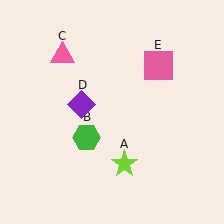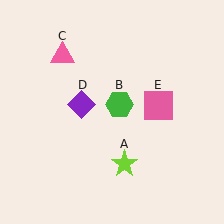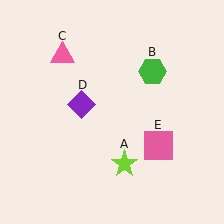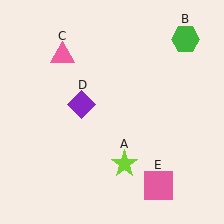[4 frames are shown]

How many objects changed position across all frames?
2 objects changed position: green hexagon (object B), pink square (object E).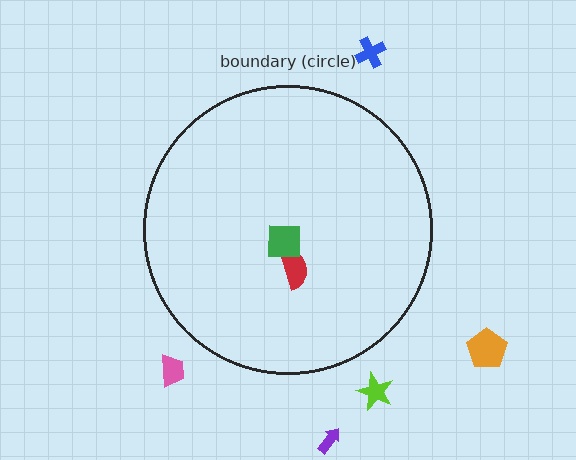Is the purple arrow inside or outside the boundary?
Outside.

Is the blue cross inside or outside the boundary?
Outside.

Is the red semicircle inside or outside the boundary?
Inside.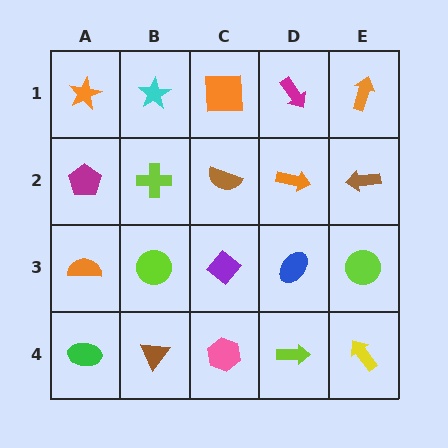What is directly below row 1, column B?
A lime cross.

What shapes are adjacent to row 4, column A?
An orange semicircle (row 3, column A), a brown triangle (row 4, column B).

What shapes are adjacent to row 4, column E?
A lime circle (row 3, column E), a lime arrow (row 4, column D).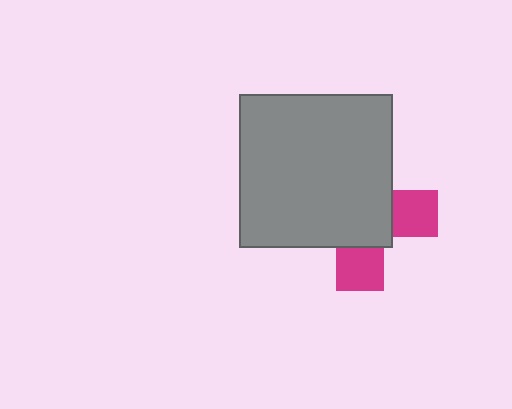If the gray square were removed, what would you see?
You would see the complete magenta cross.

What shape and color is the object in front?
The object in front is a gray square.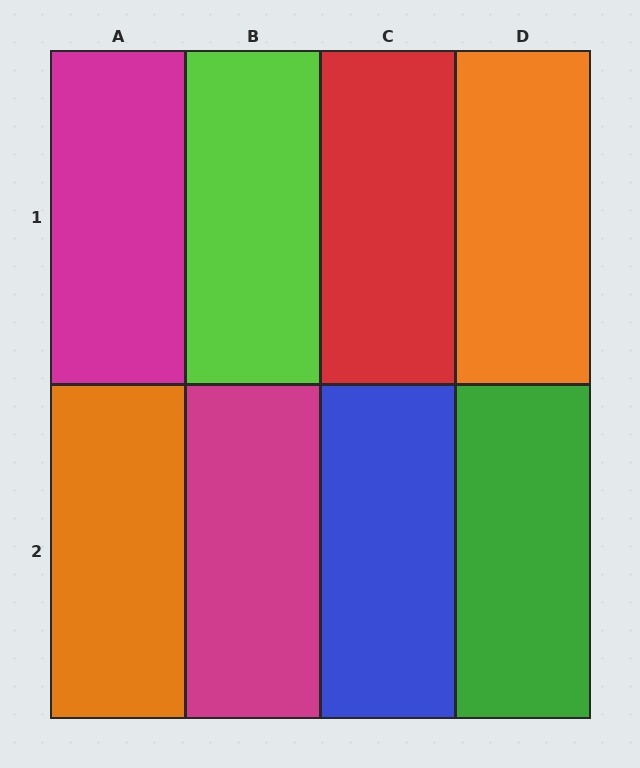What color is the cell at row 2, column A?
Orange.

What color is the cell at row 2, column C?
Blue.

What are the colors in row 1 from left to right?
Magenta, lime, red, orange.